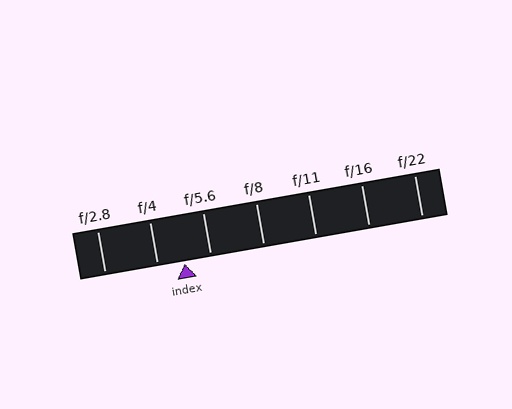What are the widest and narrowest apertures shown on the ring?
The widest aperture shown is f/2.8 and the narrowest is f/22.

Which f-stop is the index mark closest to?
The index mark is closest to f/5.6.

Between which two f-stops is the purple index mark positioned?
The index mark is between f/4 and f/5.6.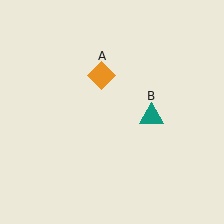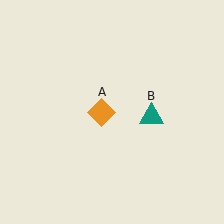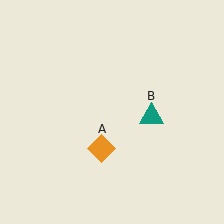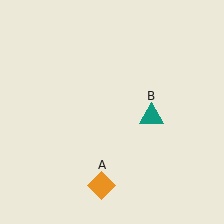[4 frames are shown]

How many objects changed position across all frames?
1 object changed position: orange diamond (object A).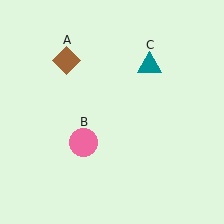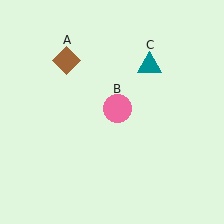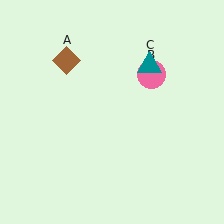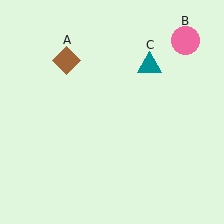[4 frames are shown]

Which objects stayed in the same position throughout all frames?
Brown diamond (object A) and teal triangle (object C) remained stationary.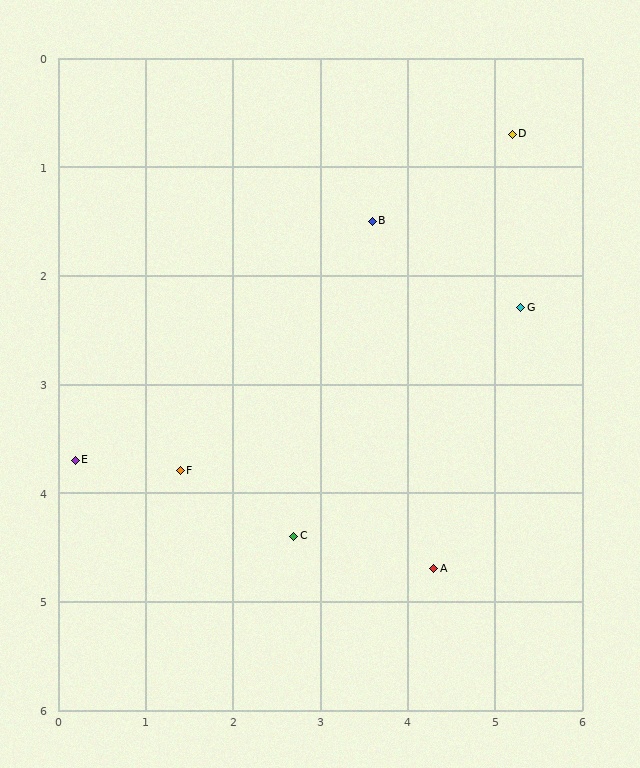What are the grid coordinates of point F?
Point F is at approximately (1.4, 3.8).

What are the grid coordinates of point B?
Point B is at approximately (3.6, 1.5).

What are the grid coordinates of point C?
Point C is at approximately (2.7, 4.4).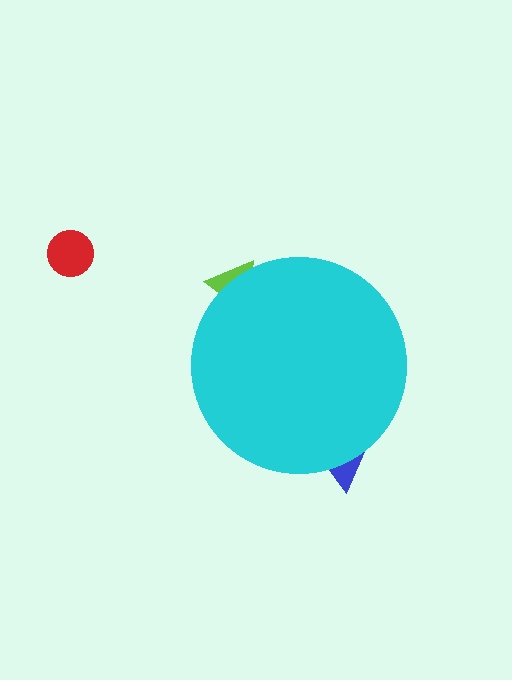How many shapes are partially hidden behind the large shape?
2 shapes are partially hidden.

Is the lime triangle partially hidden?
Yes, the lime triangle is partially hidden behind the cyan circle.